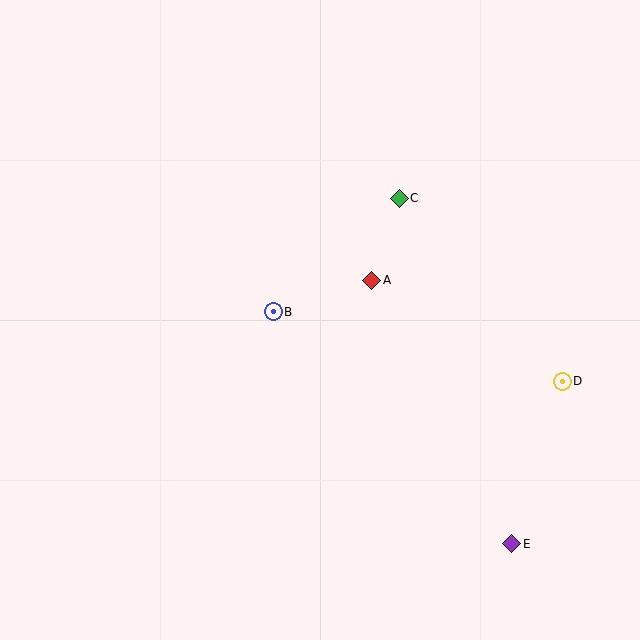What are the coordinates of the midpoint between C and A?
The midpoint between C and A is at (386, 239).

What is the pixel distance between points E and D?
The distance between E and D is 171 pixels.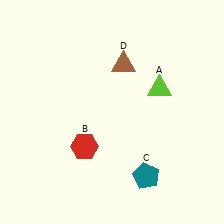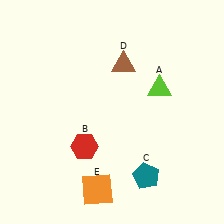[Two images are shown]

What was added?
An orange square (E) was added in Image 2.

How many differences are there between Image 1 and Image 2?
There is 1 difference between the two images.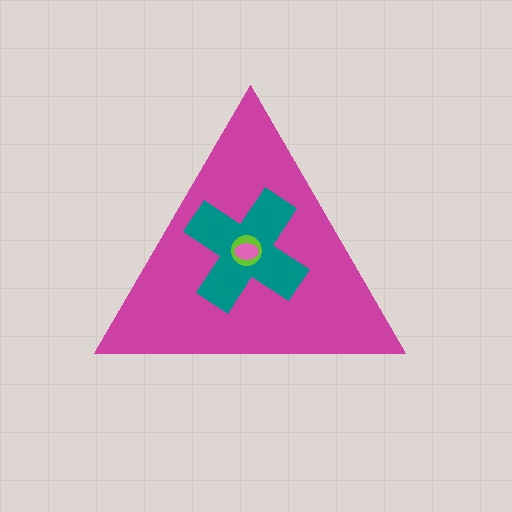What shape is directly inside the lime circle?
The pink ellipse.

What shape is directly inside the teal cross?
The lime circle.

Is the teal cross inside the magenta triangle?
Yes.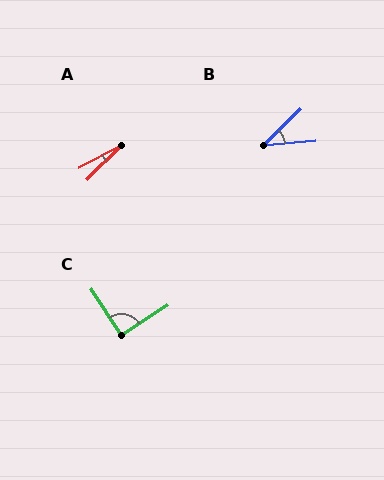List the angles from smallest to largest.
A (18°), B (39°), C (90°).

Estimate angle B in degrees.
Approximately 39 degrees.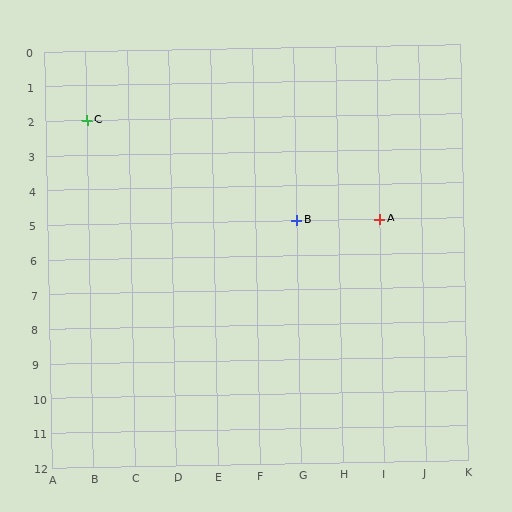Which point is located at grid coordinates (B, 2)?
Point C is at (B, 2).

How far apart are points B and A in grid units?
Points B and A are 2 columns apart.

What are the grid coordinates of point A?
Point A is at grid coordinates (I, 5).